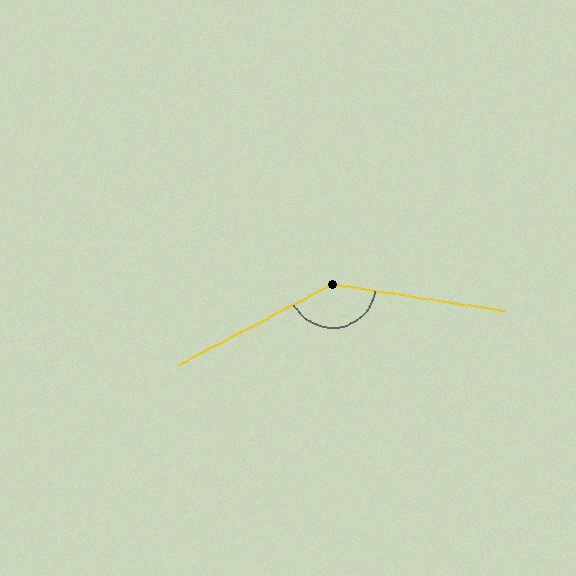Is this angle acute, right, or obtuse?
It is obtuse.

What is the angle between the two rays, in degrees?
Approximately 143 degrees.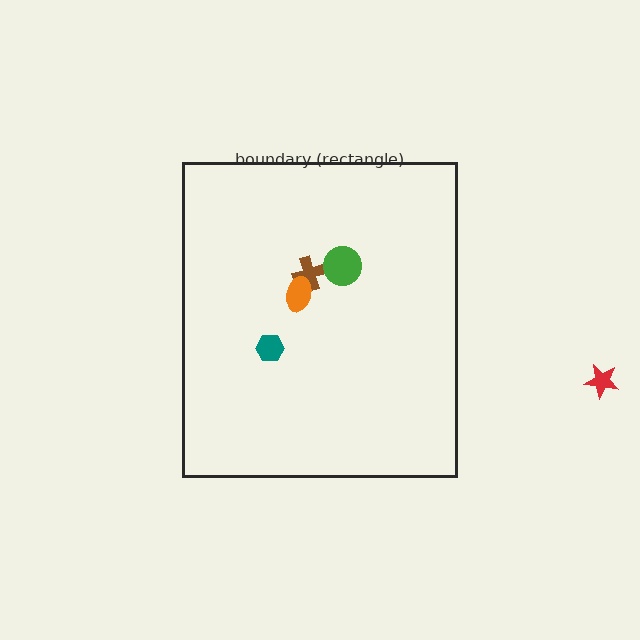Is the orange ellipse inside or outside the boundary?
Inside.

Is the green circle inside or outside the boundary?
Inside.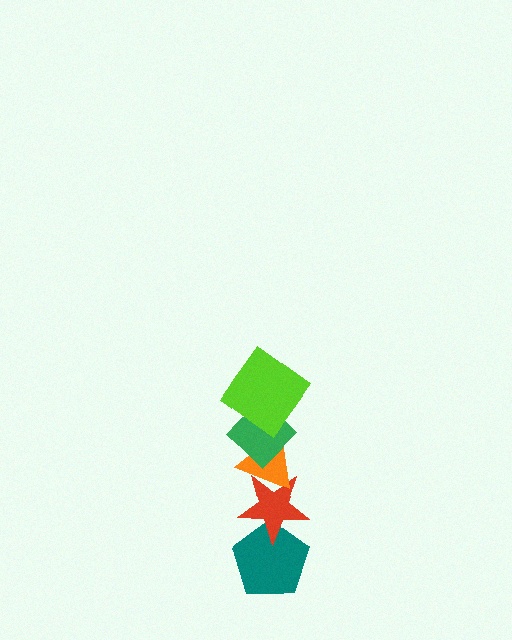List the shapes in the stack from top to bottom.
From top to bottom: the lime diamond, the green diamond, the orange triangle, the red star, the teal pentagon.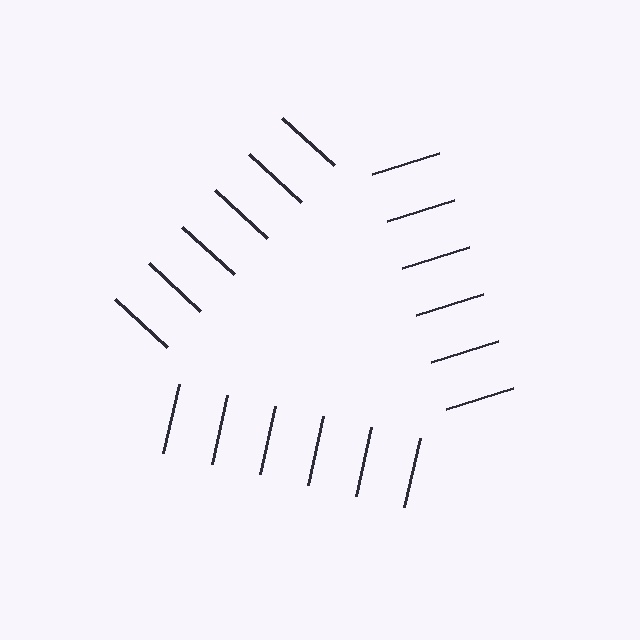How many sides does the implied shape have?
3 sides — the line-ends trace a triangle.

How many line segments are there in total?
18 — 6 along each of the 3 edges.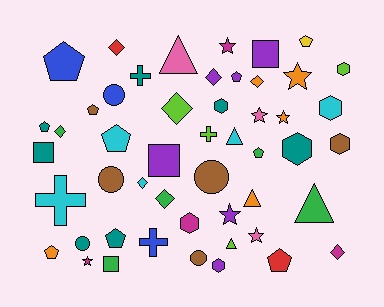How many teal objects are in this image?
There are 7 teal objects.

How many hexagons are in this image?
There are 7 hexagons.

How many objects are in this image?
There are 50 objects.